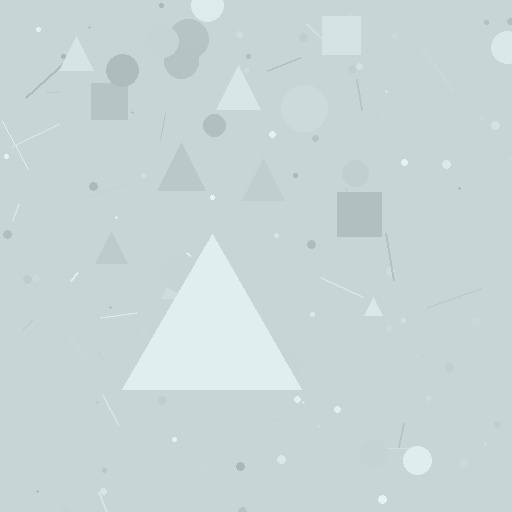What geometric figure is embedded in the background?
A triangle is embedded in the background.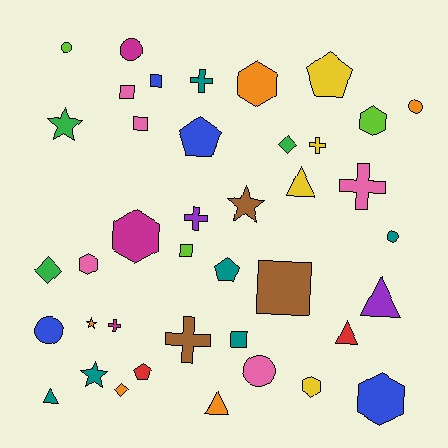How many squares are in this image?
There are 6 squares.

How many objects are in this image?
There are 40 objects.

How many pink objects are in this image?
There are 5 pink objects.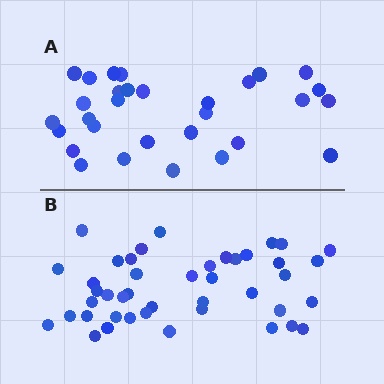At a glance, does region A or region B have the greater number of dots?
Region B (the bottom region) has more dots.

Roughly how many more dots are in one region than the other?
Region B has approximately 15 more dots than region A.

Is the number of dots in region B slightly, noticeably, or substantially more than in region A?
Region B has noticeably more, but not dramatically so. The ratio is roughly 1.4 to 1.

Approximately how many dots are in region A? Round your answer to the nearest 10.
About 30 dots.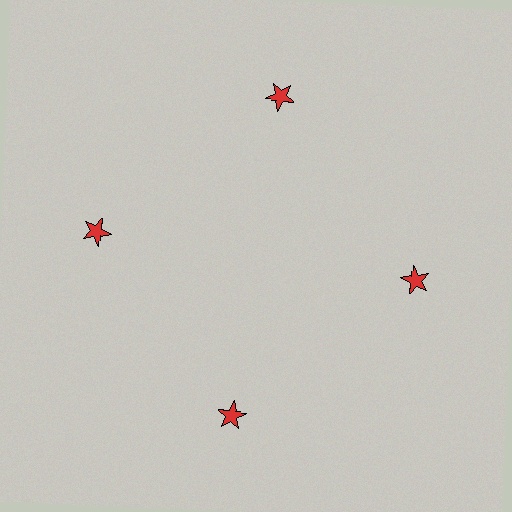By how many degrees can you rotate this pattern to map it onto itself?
The pattern maps onto itself every 90 degrees of rotation.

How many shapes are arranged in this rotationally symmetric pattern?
There are 4 shapes, arranged in 4 groups of 1.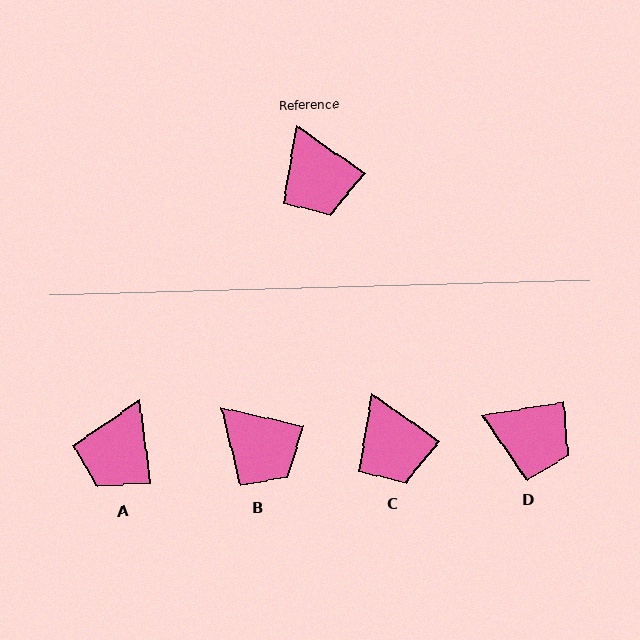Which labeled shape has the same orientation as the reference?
C.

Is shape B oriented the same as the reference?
No, it is off by about 23 degrees.